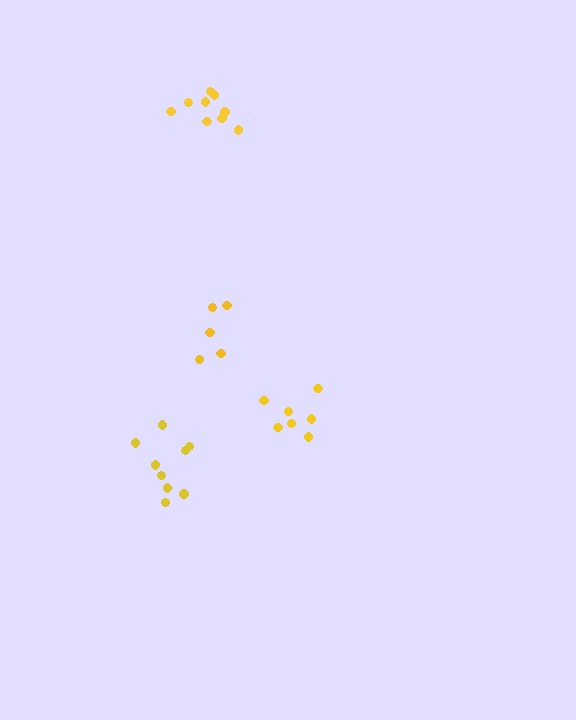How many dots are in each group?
Group 1: 5 dots, Group 2: 7 dots, Group 3: 9 dots, Group 4: 9 dots (30 total).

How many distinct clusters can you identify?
There are 4 distinct clusters.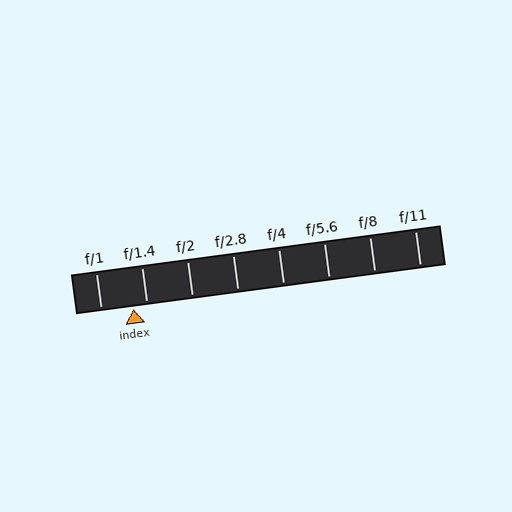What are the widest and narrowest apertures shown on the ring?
The widest aperture shown is f/1 and the narrowest is f/11.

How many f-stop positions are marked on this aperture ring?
There are 8 f-stop positions marked.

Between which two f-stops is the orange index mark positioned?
The index mark is between f/1 and f/1.4.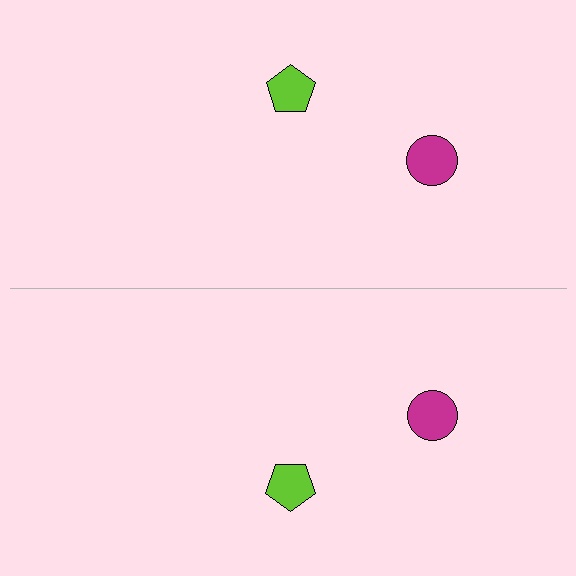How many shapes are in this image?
There are 4 shapes in this image.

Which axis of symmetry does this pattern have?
The pattern has a horizontal axis of symmetry running through the center of the image.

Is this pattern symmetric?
Yes, this pattern has bilateral (reflection) symmetry.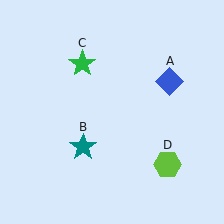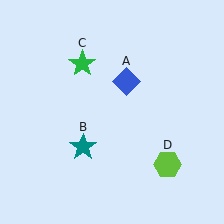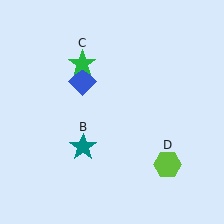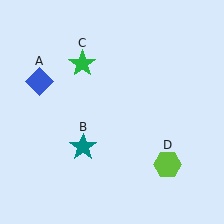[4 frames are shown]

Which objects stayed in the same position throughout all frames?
Teal star (object B) and green star (object C) and lime hexagon (object D) remained stationary.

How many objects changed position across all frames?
1 object changed position: blue diamond (object A).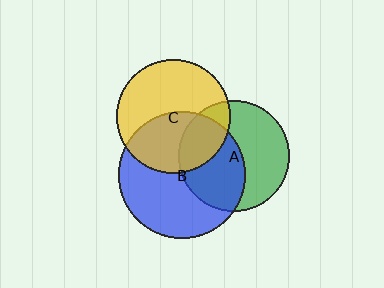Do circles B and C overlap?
Yes.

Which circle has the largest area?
Circle B (blue).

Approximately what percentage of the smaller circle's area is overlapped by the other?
Approximately 45%.